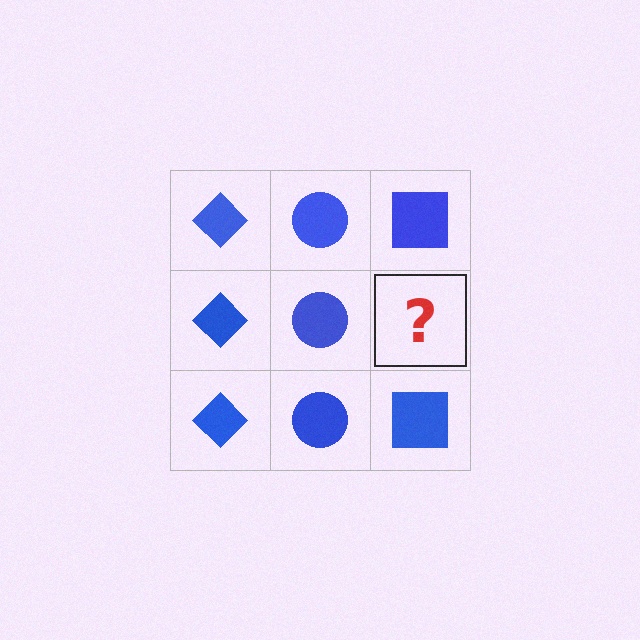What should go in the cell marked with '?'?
The missing cell should contain a blue square.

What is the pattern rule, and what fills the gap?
The rule is that each column has a consistent shape. The gap should be filled with a blue square.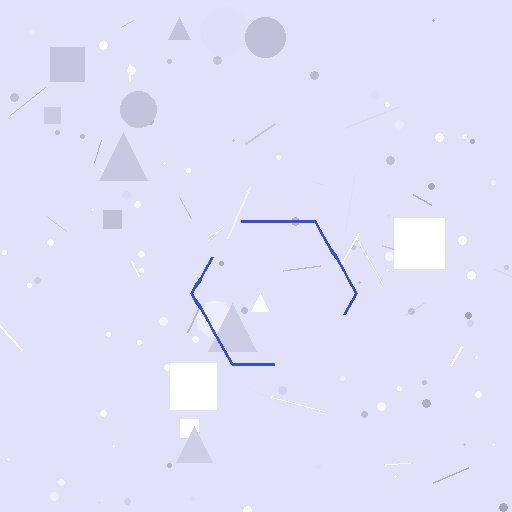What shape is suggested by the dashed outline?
The dashed outline suggests a hexagon.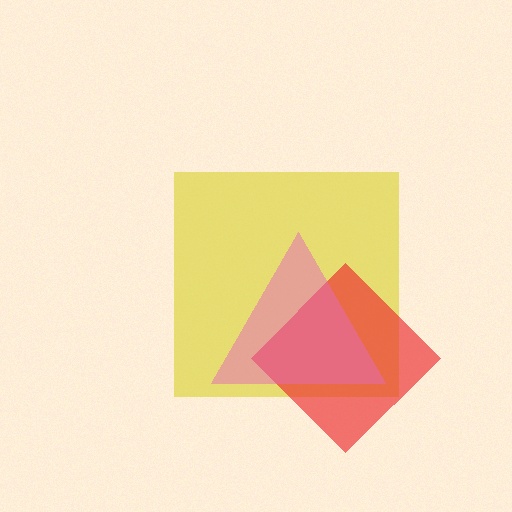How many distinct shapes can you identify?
There are 3 distinct shapes: a yellow square, a red diamond, a pink triangle.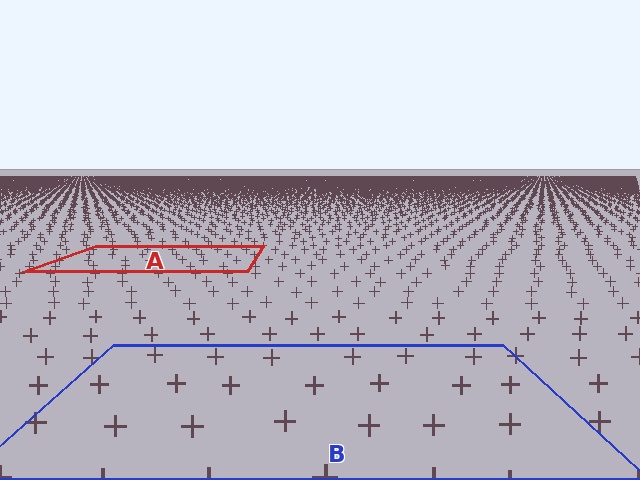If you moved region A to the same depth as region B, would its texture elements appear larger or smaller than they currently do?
They would appear larger. At a closer depth, the same texture elements are projected at a bigger on-screen size.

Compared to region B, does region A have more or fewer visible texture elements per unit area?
Region A has more texture elements per unit area — they are packed more densely because it is farther away.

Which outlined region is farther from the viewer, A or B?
Region A is farther from the viewer — the texture elements inside it appear smaller and more densely packed.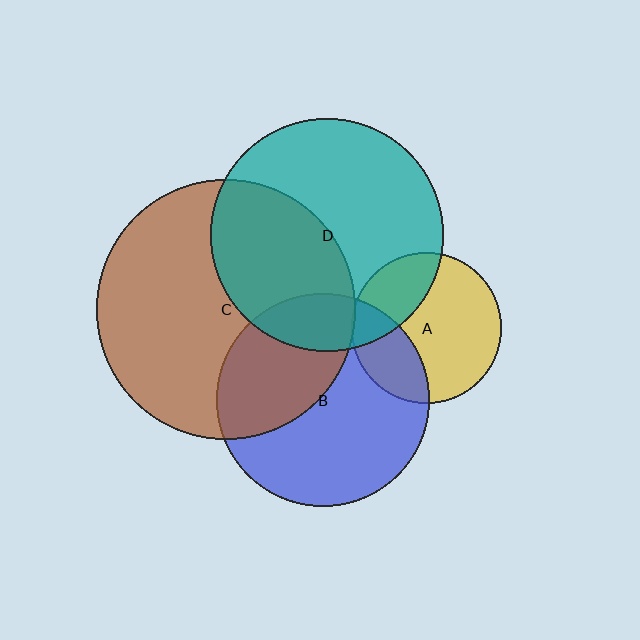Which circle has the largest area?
Circle C (brown).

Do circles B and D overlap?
Yes.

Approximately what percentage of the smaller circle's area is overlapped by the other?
Approximately 15%.